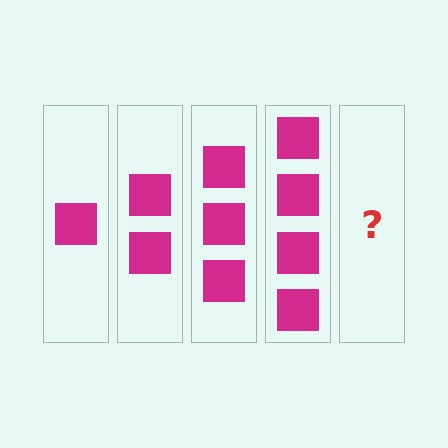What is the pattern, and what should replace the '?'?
The pattern is that each step adds one more square. The '?' should be 5 squares.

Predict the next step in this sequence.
The next step is 5 squares.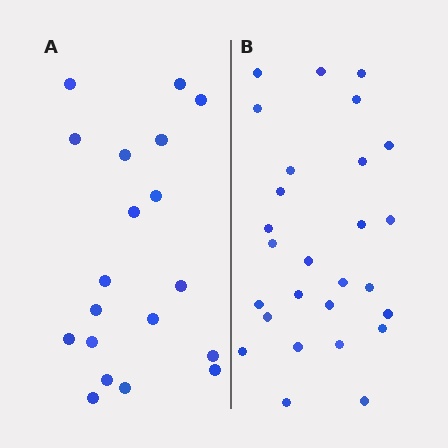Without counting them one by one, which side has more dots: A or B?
Region B (the right region) has more dots.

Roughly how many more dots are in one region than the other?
Region B has roughly 8 or so more dots than region A.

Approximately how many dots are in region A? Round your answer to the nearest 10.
About 20 dots. (The exact count is 19, which rounds to 20.)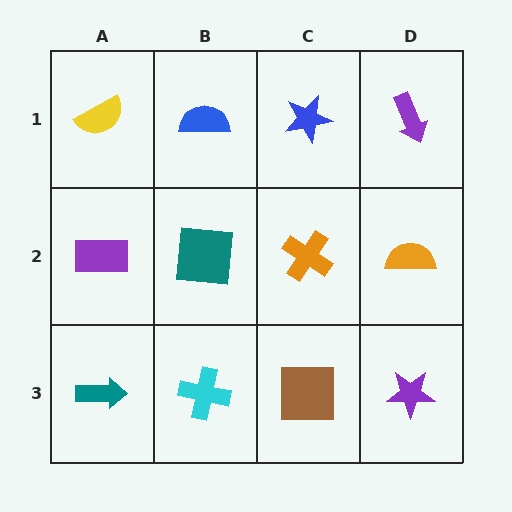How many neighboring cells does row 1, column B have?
3.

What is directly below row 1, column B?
A teal square.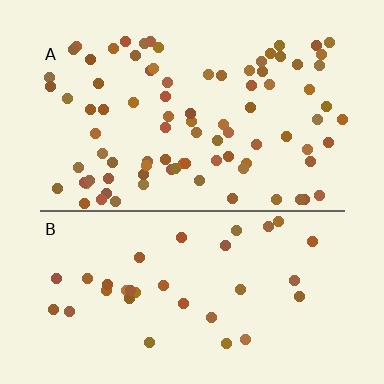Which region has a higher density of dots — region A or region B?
A (the top).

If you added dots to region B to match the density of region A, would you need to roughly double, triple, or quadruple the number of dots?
Approximately triple.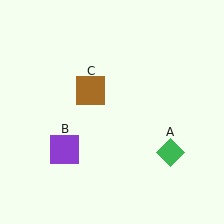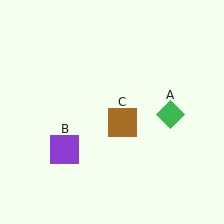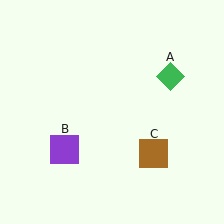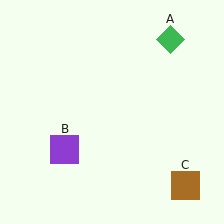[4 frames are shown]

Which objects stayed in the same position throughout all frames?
Purple square (object B) remained stationary.